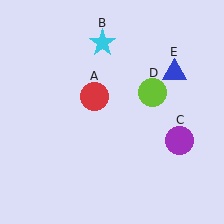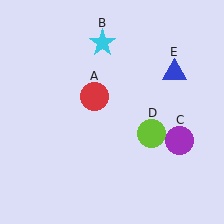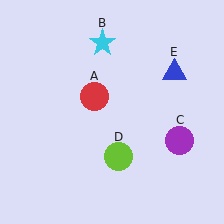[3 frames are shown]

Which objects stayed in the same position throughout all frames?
Red circle (object A) and cyan star (object B) and purple circle (object C) and blue triangle (object E) remained stationary.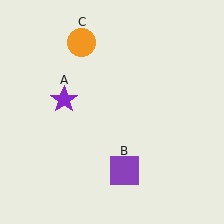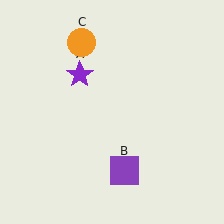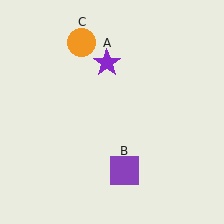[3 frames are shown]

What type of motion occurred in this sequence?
The purple star (object A) rotated clockwise around the center of the scene.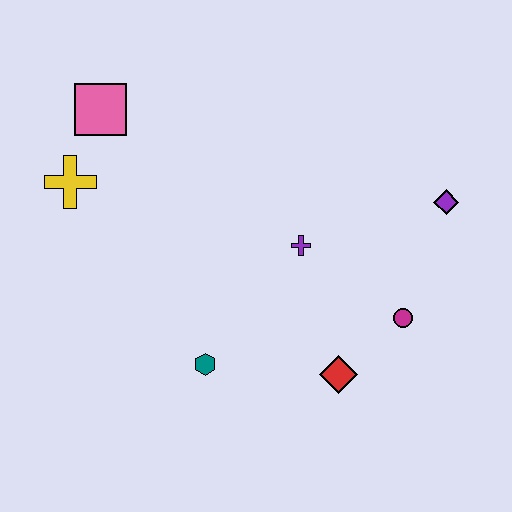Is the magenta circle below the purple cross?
Yes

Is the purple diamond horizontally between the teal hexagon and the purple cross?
No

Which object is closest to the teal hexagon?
The red diamond is closest to the teal hexagon.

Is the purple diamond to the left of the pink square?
No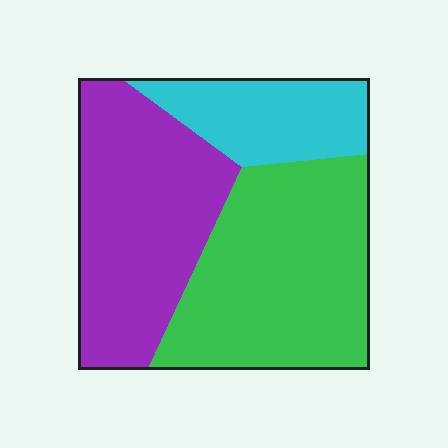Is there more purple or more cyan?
Purple.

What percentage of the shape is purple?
Purple covers 39% of the shape.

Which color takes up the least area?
Cyan, at roughly 20%.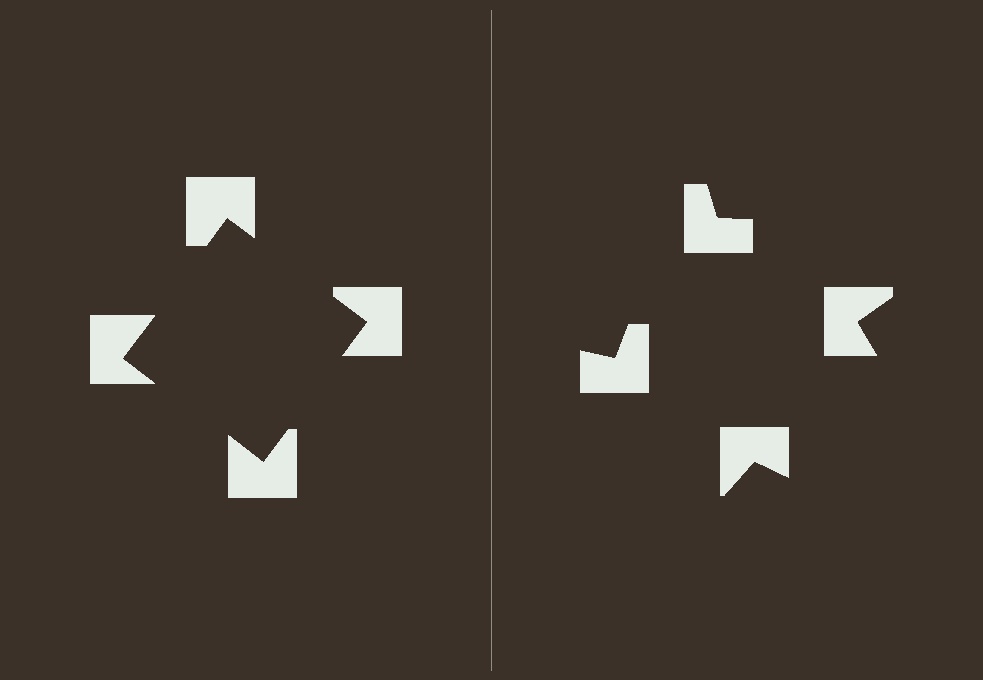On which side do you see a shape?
An illusory square appears on the left side. On the right side the wedge cuts are rotated, so no coherent shape forms.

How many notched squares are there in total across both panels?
8 — 4 on each side.